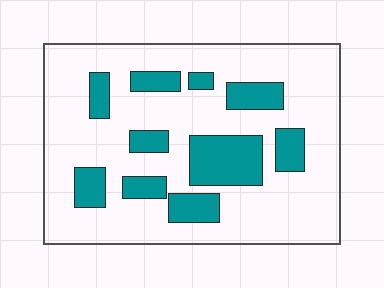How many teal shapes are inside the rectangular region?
10.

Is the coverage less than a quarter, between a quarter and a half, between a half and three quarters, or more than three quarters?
Less than a quarter.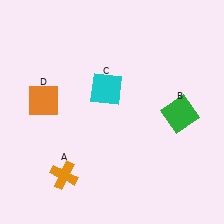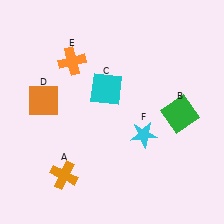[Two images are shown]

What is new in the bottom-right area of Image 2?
A cyan star (F) was added in the bottom-right area of Image 2.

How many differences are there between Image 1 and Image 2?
There are 2 differences between the two images.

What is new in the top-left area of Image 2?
An orange cross (E) was added in the top-left area of Image 2.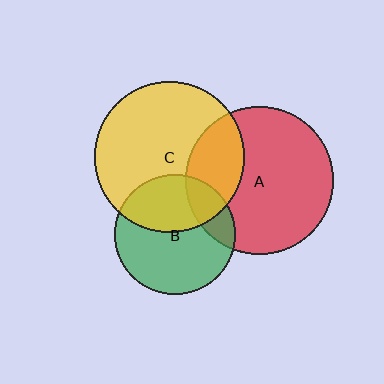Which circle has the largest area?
Circle C (yellow).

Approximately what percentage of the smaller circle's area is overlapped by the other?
Approximately 40%.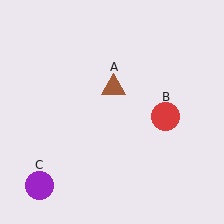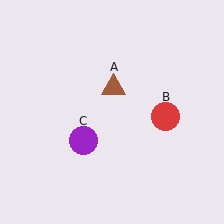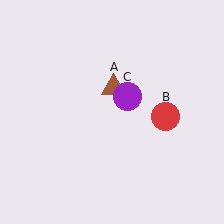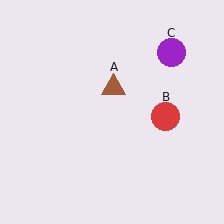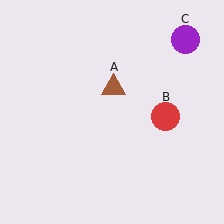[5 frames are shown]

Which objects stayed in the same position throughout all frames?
Brown triangle (object A) and red circle (object B) remained stationary.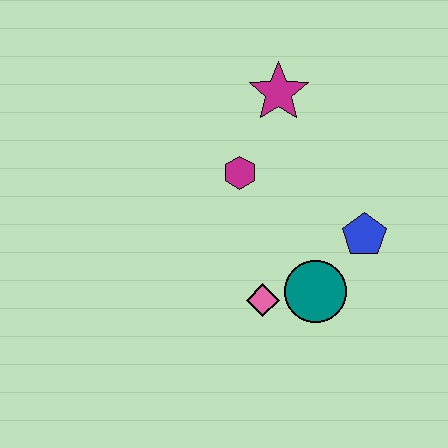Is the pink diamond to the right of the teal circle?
No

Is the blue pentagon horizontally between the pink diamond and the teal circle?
No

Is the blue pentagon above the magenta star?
No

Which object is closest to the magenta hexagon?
The magenta star is closest to the magenta hexagon.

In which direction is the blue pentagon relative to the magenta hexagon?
The blue pentagon is to the right of the magenta hexagon.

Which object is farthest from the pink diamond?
The magenta star is farthest from the pink diamond.